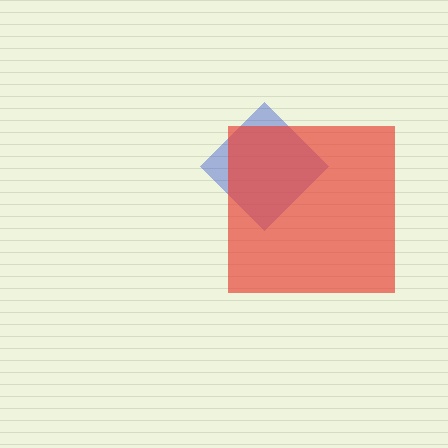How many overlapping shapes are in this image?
There are 2 overlapping shapes in the image.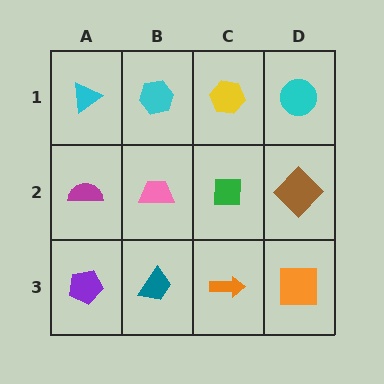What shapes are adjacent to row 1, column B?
A pink trapezoid (row 2, column B), a cyan triangle (row 1, column A), a yellow hexagon (row 1, column C).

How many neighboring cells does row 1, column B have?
3.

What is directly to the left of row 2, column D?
A green square.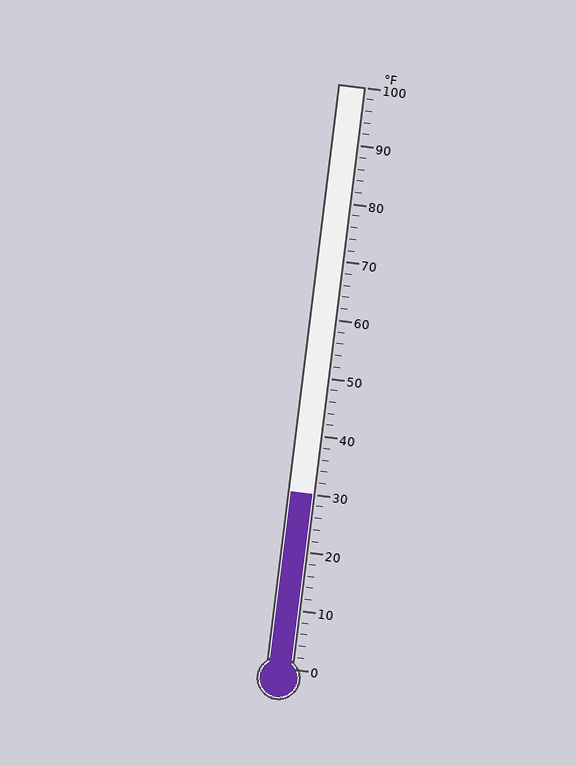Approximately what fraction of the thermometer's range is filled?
The thermometer is filled to approximately 30% of its range.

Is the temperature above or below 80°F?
The temperature is below 80°F.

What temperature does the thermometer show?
The thermometer shows approximately 30°F.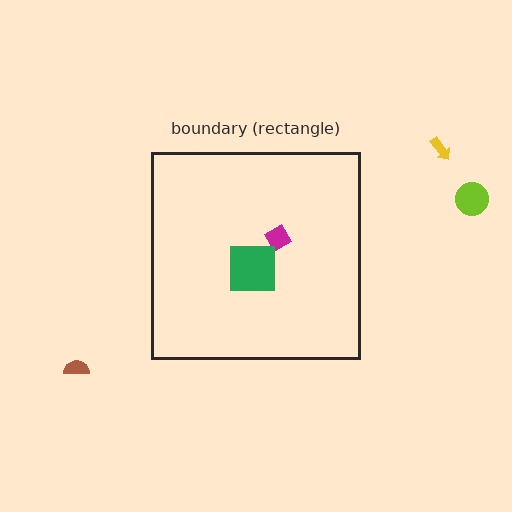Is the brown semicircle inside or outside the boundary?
Outside.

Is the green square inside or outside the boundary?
Inside.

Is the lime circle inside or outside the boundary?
Outside.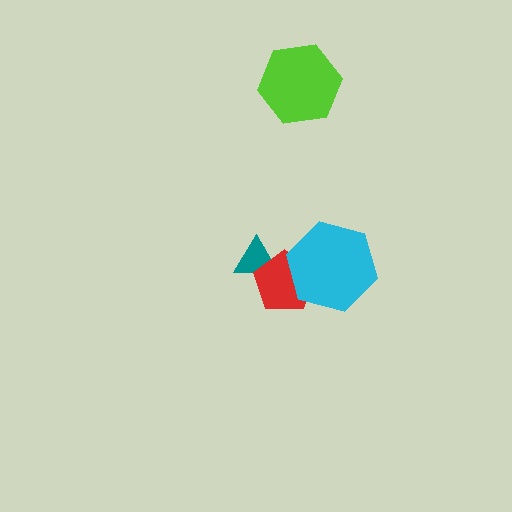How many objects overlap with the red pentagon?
2 objects overlap with the red pentagon.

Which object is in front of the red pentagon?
The cyan hexagon is in front of the red pentagon.